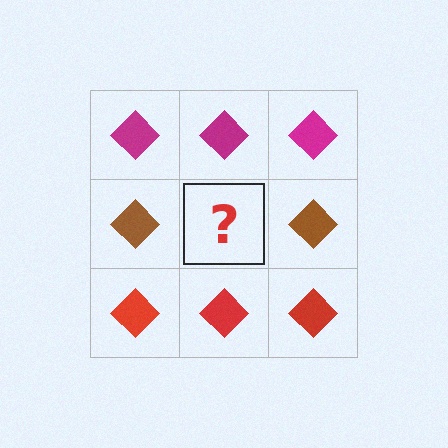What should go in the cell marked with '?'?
The missing cell should contain a brown diamond.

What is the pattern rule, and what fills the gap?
The rule is that each row has a consistent color. The gap should be filled with a brown diamond.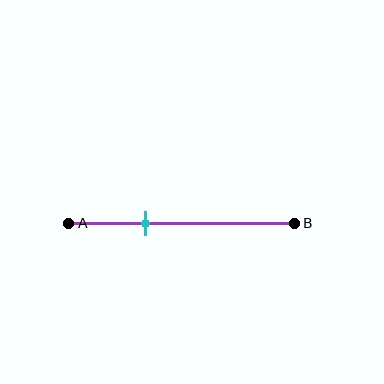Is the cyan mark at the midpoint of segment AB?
No, the mark is at about 35% from A, not at the 50% midpoint.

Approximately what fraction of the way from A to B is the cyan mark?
The cyan mark is approximately 35% of the way from A to B.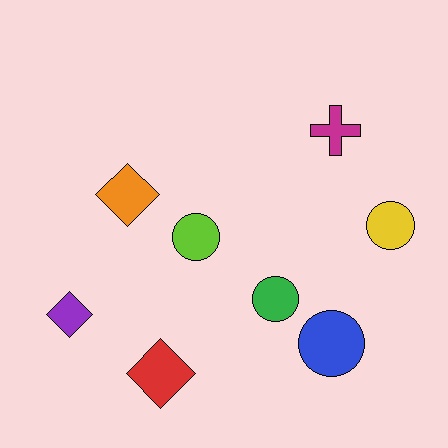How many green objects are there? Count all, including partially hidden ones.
There is 1 green object.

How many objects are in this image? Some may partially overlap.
There are 8 objects.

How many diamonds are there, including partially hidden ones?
There are 3 diamonds.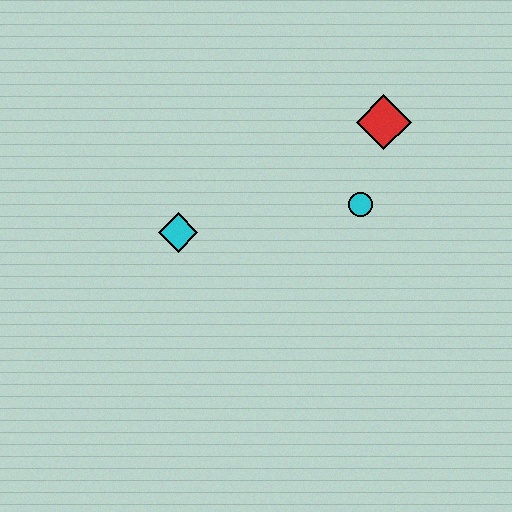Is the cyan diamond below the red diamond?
Yes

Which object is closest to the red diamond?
The cyan circle is closest to the red diamond.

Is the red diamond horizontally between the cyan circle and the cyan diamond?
No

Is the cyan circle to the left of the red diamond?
Yes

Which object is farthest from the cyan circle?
The cyan diamond is farthest from the cyan circle.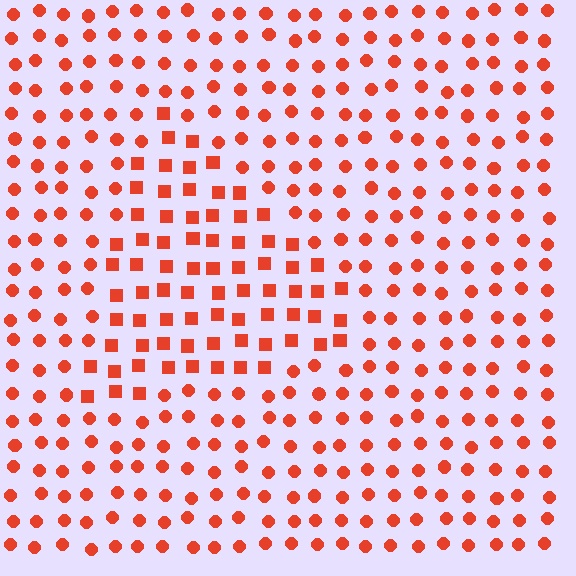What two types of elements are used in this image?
The image uses squares inside the triangle region and circles outside it.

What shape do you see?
I see a triangle.